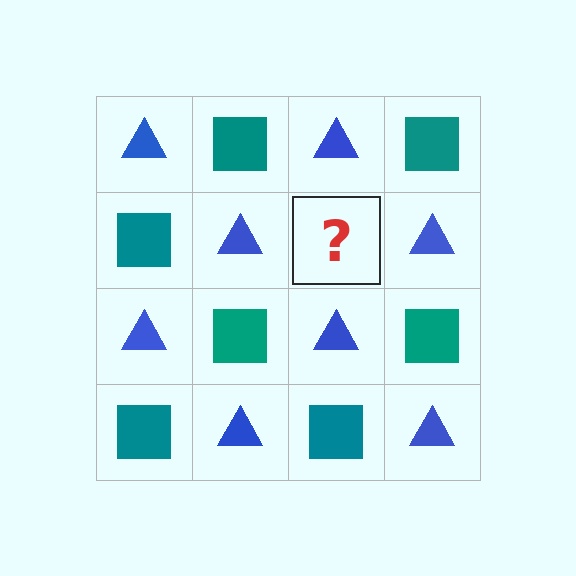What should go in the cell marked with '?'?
The missing cell should contain a teal square.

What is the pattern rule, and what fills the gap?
The rule is that it alternates blue triangle and teal square in a checkerboard pattern. The gap should be filled with a teal square.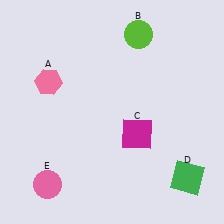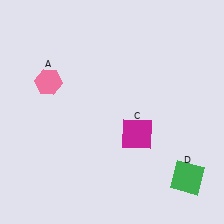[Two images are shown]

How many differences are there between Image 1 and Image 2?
There are 2 differences between the two images.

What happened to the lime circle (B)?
The lime circle (B) was removed in Image 2. It was in the top-right area of Image 1.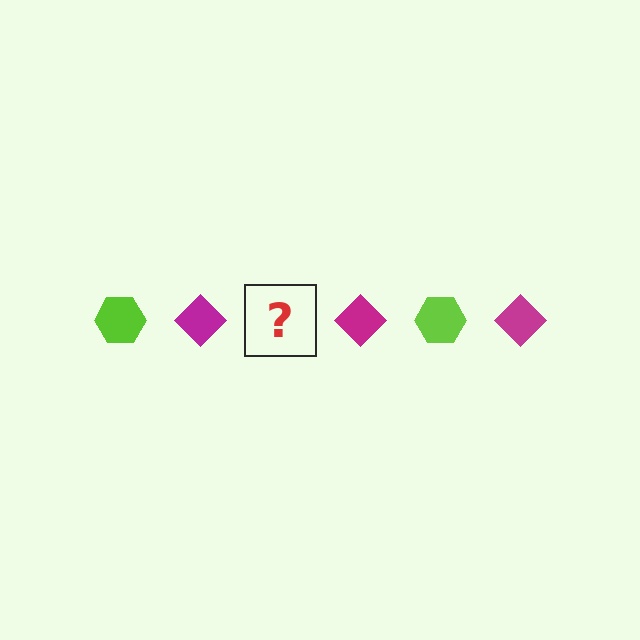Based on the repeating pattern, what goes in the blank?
The blank should be a lime hexagon.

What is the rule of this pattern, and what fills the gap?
The rule is that the pattern alternates between lime hexagon and magenta diamond. The gap should be filled with a lime hexagon.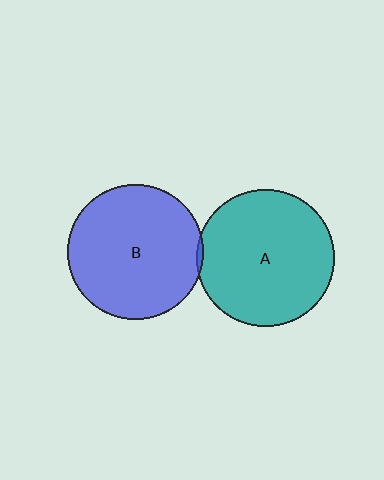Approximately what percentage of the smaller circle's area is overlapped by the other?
Approximately 5%.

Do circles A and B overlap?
Yes.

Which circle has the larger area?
Circle A (teal).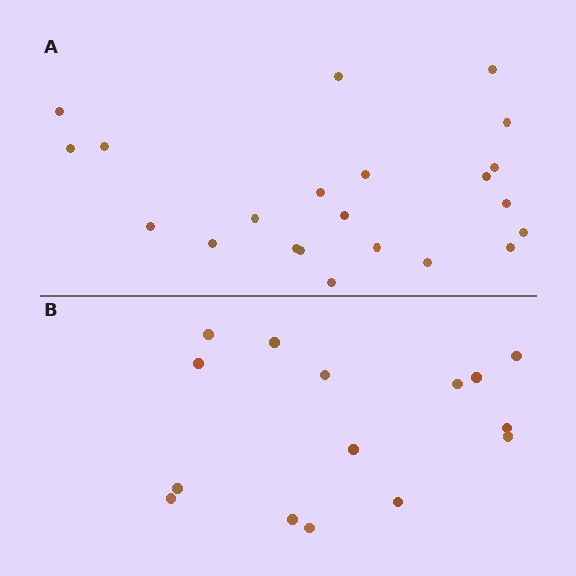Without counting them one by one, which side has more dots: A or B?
Region A (the top region) has more dots.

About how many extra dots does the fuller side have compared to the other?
Region A has roughly 8 or so more dots than region B.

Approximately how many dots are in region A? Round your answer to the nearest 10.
About 20 dots. (The exact count is 22, which rounds to 20.)